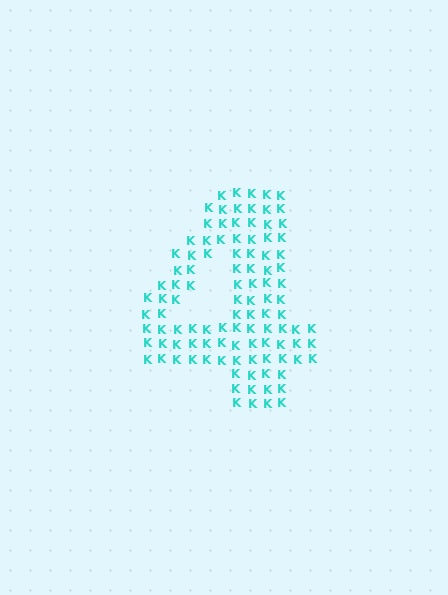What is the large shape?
The large shape is the digit 4.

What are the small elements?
The small elements are letter K's.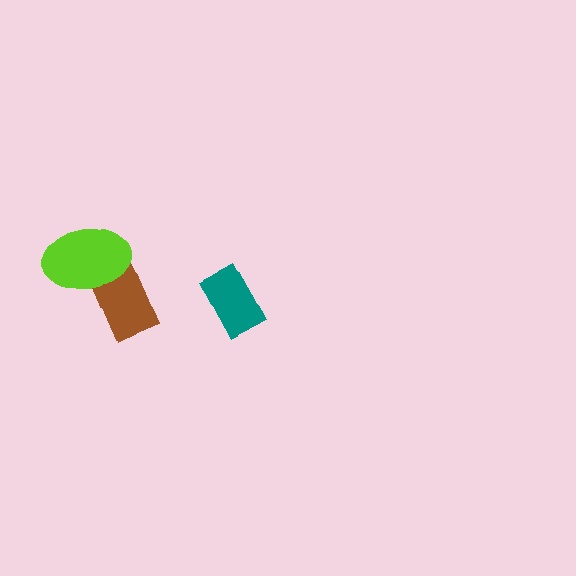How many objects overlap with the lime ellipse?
1 object overlaps with the lime ellipse.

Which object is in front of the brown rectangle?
The lime ellipse is in front of the brown rectangle.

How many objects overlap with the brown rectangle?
1 object overlaps with the brown rectangle.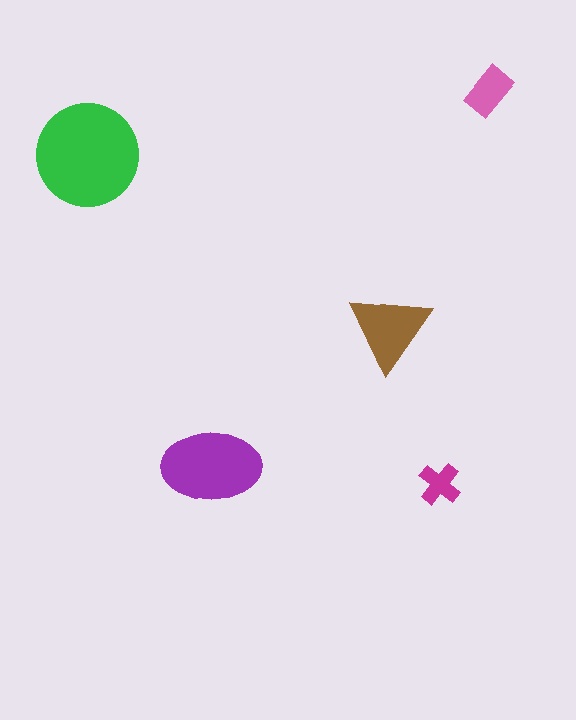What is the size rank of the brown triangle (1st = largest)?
3rd.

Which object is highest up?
The pink rectangle is topmost.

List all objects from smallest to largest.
The magenta cross, the pink rectangle, the brown triangle, the purple ellipse, the green circle.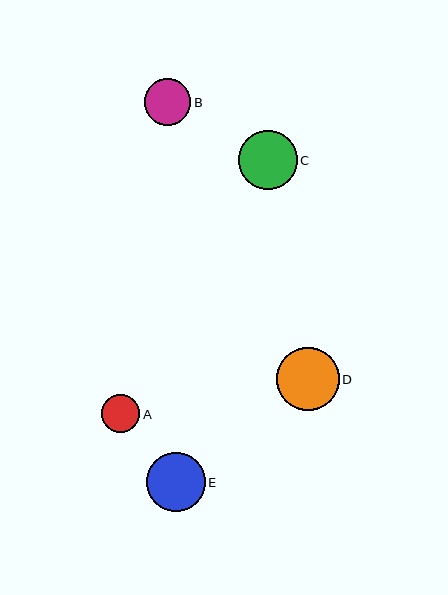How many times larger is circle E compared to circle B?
Circle E is approximately 1.3 times the size of circle B.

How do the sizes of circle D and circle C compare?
Circle D and circle C are approximately the same size.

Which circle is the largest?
Circle D is the largest with a size of approximately 63 pixels.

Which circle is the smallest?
Circle A is the smallest with a size of approximately 39 pixels.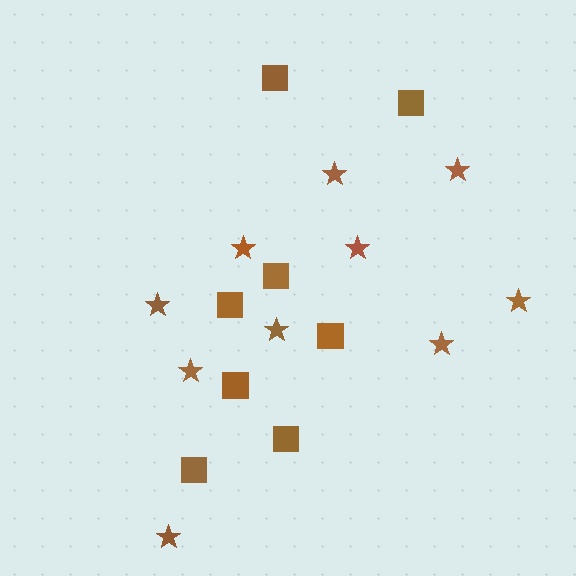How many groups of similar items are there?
There are 2 groups: one group of squares (8) and one group of stars (10).